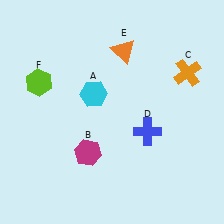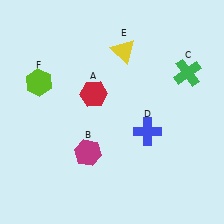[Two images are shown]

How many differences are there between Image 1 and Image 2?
There are 3 differences between the two images.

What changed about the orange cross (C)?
In Image 1, C is orange. In Image 2, it changed to green.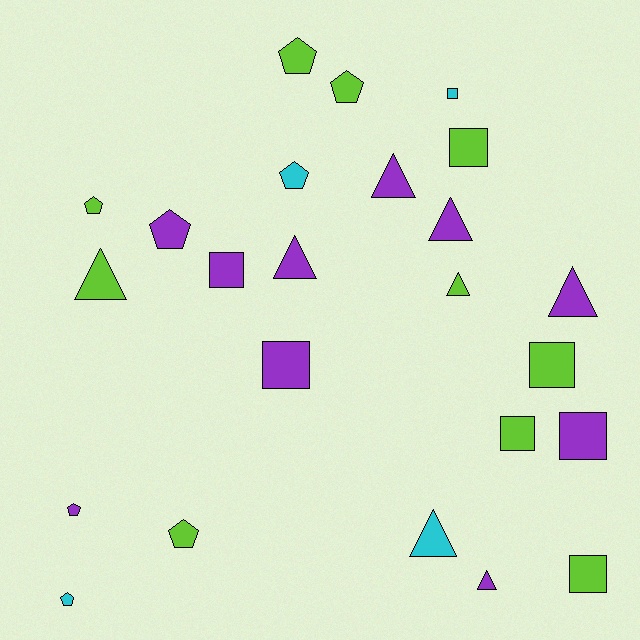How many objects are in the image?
There are 24 objects.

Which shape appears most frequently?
Square, with 8 objects.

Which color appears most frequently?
Purple, with 10 objects.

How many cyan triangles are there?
There is 1 cyan triangle.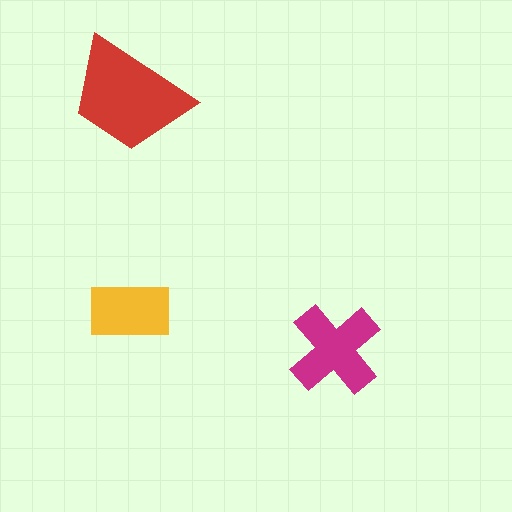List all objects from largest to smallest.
The red trapezoid, the magenta cross, the yellow rectangle.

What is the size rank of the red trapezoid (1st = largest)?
1st.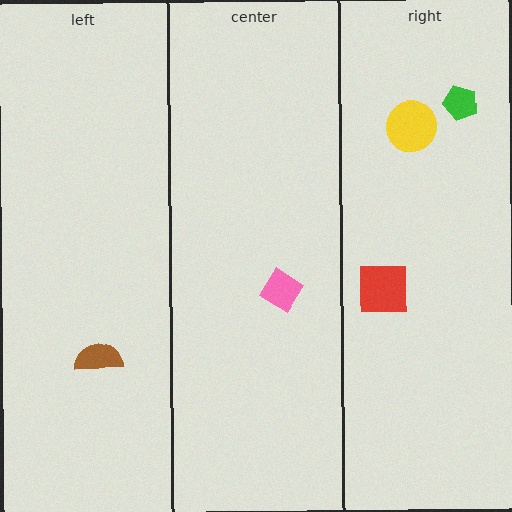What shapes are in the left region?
The brown semicircle.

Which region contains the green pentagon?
The right region.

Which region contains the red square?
The right region.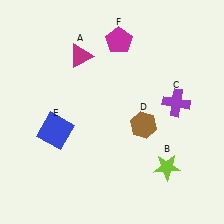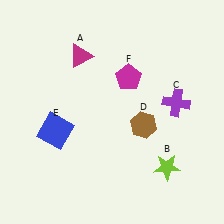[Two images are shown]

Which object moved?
The magenta pentagon (F) moved down.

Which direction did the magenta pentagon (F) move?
The magenta pentagon (F) moved down.